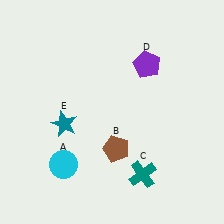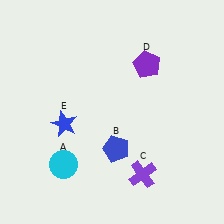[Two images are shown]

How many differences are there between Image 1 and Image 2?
There are 3 differences between the two images.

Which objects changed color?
B changed from brown to blue. C changed from teal to purple. E changed from teal to blue.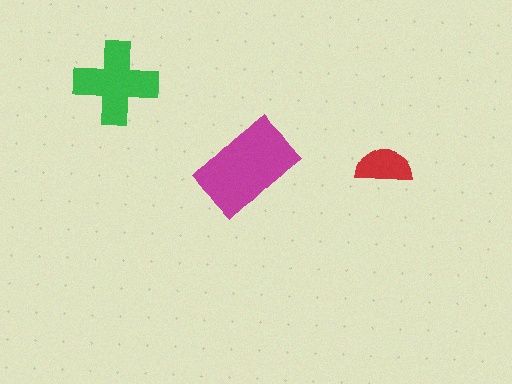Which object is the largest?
The magenta rectangle.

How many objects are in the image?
There are 3 objects in the image.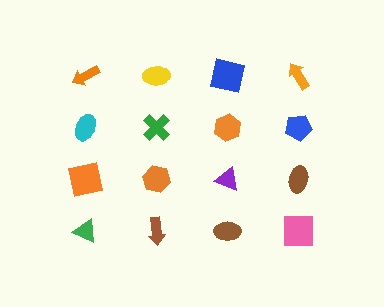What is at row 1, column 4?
An orange arrow.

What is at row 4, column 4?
A pink square.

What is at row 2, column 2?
A green cross.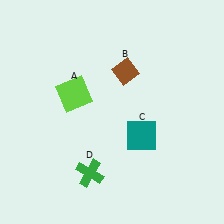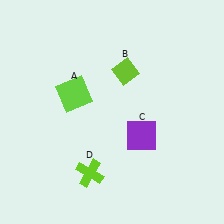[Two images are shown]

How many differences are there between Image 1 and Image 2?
There are 3 differences between the two images.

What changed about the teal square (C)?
In Image 1, C is teal. In Image 2, it changed to purple.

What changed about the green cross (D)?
In Image 1, D is green. In Image 2, it changed to lime.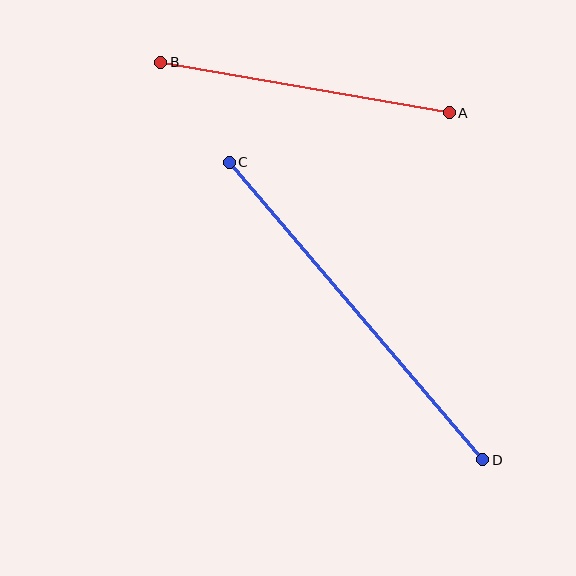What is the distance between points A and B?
The distance is approximately 293 pixels.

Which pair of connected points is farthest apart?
Points C and D are farthest apart.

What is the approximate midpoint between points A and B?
The midpoint is at approximately (305, 88) pixels.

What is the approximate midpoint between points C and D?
The midpoint is at approximately (356, 311) pixels.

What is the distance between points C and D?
The distance is approximately 391 pixels.